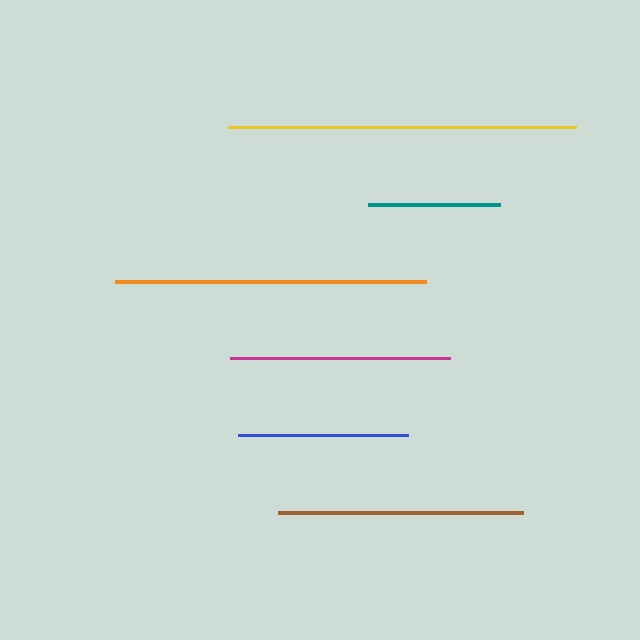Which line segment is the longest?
The yellow line is the longest at approximately 348 pixels.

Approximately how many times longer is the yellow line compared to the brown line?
The yellow line is approximately 1.4 times the length of the brown line.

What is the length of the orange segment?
The orange segment is approximately 310 pixels long.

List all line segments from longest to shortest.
From longest to shortest: yellow, orange, brown, magenta, blue, teal.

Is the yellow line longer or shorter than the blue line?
The yellow line is longer than the blue line.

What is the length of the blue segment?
The blue segment is approximately 170 pixels long.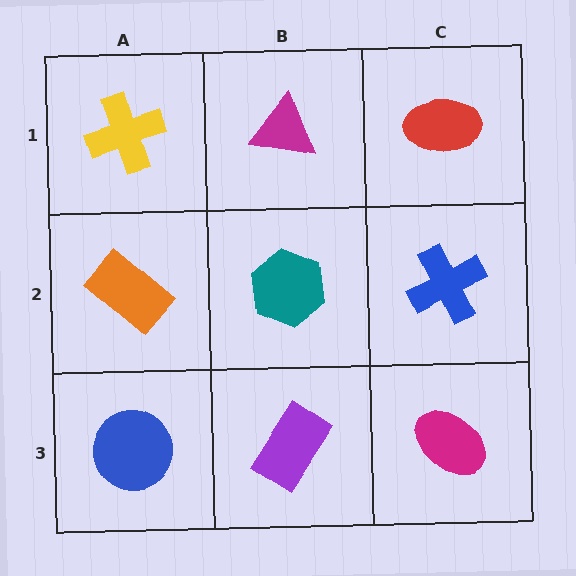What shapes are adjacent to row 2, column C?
A red ellipse (row 1, column C), a magenta ellipse (row 3, column C), a teal hexagon (row 2, column B).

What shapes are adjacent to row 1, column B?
A teal hexagon (row 2, column B), a yellow cross (row 1, column A), a red ellipse (row 1, column C).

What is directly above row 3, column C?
A blue cross.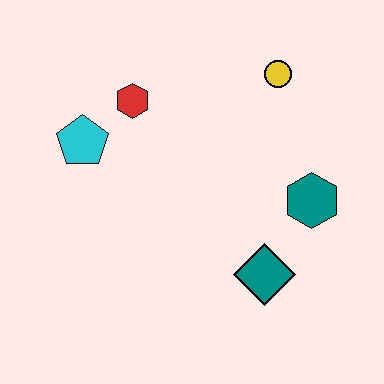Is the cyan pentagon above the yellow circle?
No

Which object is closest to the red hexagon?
The cyan pentagon is closest to the red hexagon.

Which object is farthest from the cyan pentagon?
The teal hexagon is farthest from the cyan pentagon.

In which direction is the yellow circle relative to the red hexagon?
The yellow circle is to the right of the red hexagon.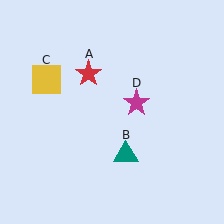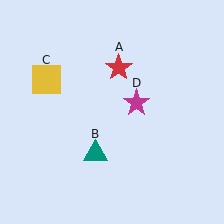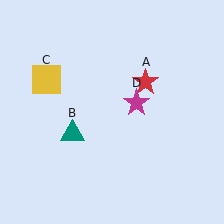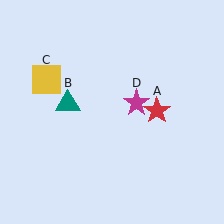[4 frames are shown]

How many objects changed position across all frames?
2 objects changed position: red star (object A), teal triangle (object B).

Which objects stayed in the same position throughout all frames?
Yellow square (object C) and magenta star (object D) remained stationary.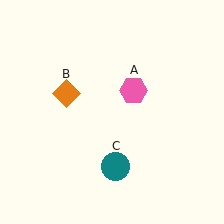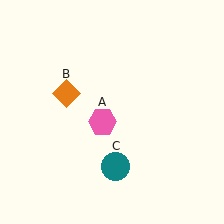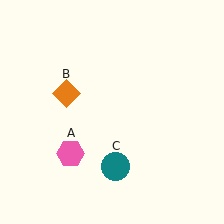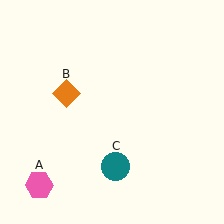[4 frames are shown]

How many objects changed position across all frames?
1 object changed position: pink hexagon (object A).